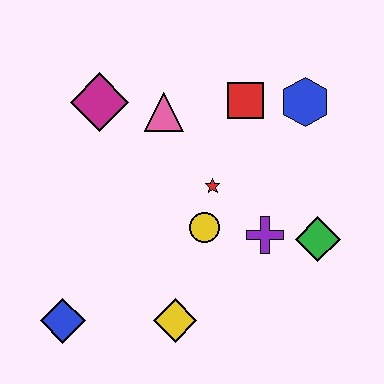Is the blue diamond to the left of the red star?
Yes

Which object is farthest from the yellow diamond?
The blue hexagon is farthest from the yellow diamond.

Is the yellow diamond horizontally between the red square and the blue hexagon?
No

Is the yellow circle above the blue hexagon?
No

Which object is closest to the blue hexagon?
The red square is closest to the blue hexagon.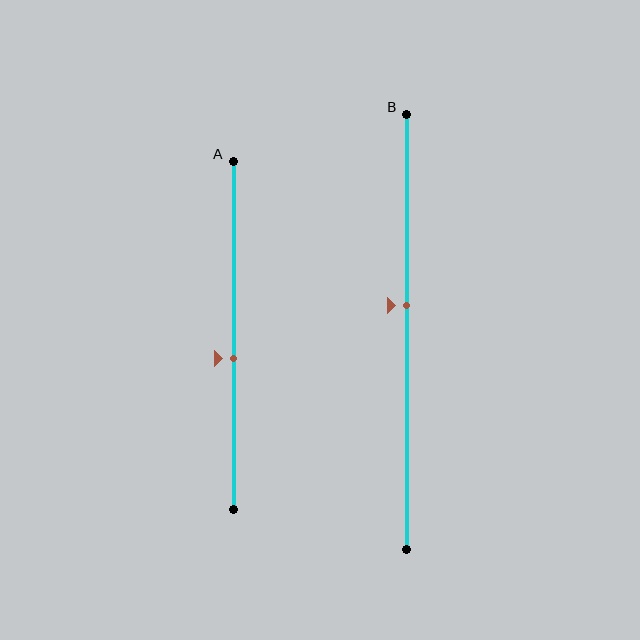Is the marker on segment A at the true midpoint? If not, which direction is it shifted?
No, the marker on segment A is shifted downward by about 7% of the segment length.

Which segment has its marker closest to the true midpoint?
Segment B has its marker closest to the true midpoint.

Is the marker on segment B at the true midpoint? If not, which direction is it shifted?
No, the marker on segment B is shifted upward by about 6% of the segment length.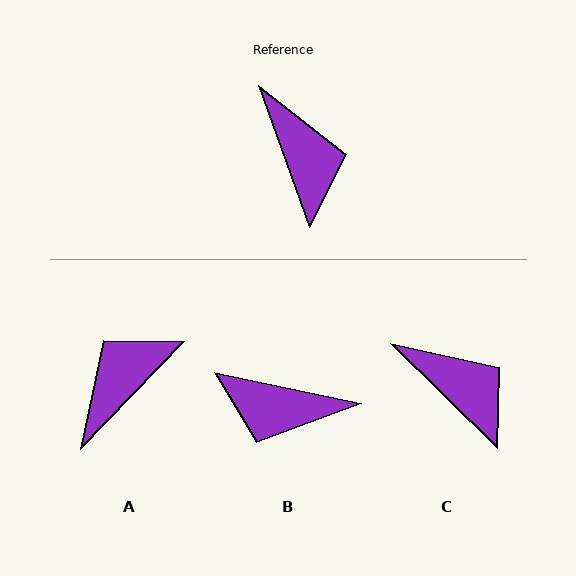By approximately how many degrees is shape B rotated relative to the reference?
Approximately 122 degrees clockwise.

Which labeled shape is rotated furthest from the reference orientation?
B, about 122 degrees away.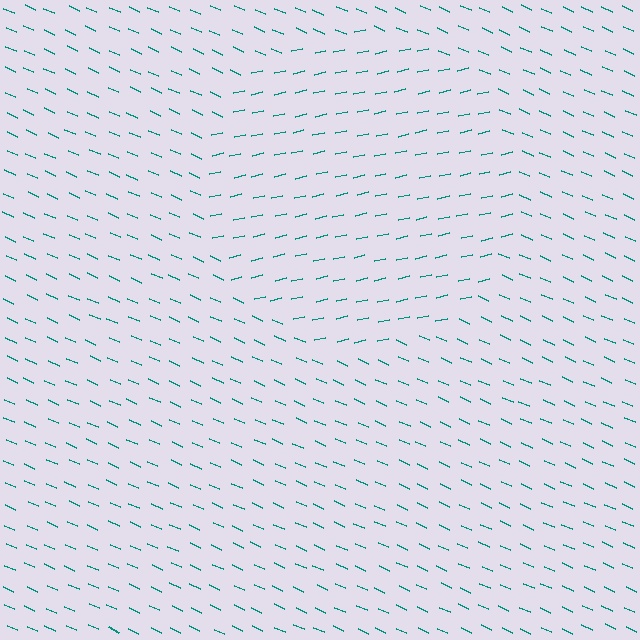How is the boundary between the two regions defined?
The boundary is defined purely by a change in line orientation (approximately 36 degrees difference). All lines are the same color and thickness.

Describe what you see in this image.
The image is filled with small teal line segments. A circle region in the image has lines oriented differently from the surrounding lines, creating a visible texture boundary.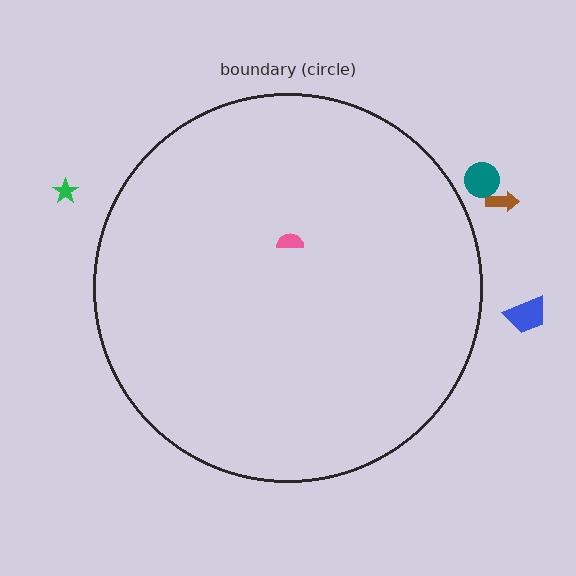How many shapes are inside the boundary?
1 inside, 4 outside.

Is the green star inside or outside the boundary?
Outside.